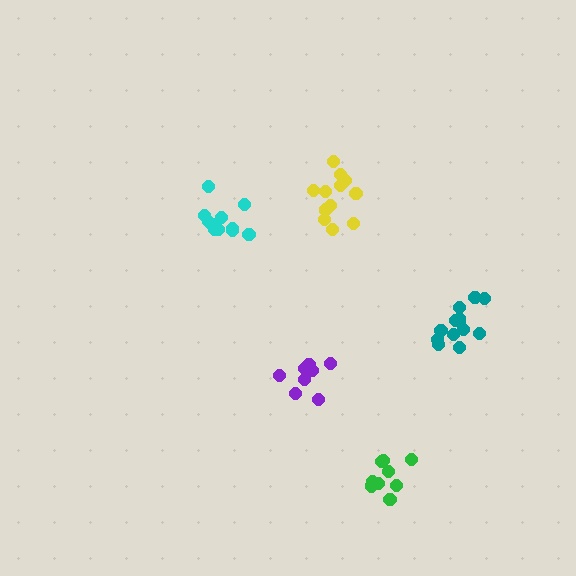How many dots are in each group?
Group 1: 11 dots, Group 2: 12 dots, Group 3: 8 dots, Group 4: 13 dots, Group 5: 9 dots (53 total).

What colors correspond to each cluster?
The clusters are colored: cyan, yellow, purple, teal, green.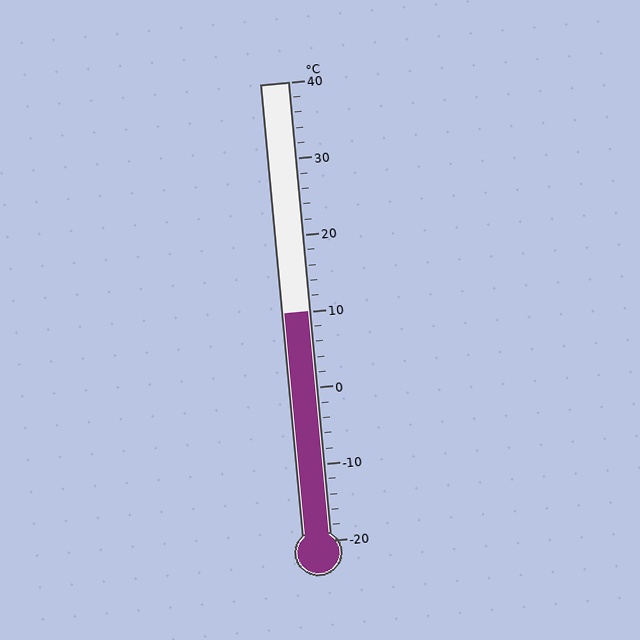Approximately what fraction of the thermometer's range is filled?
The thermometer is filled to approximately 50% of its range.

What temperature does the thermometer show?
The thermometer shows approximately 10°C.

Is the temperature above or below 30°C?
The temperature is below 30°C.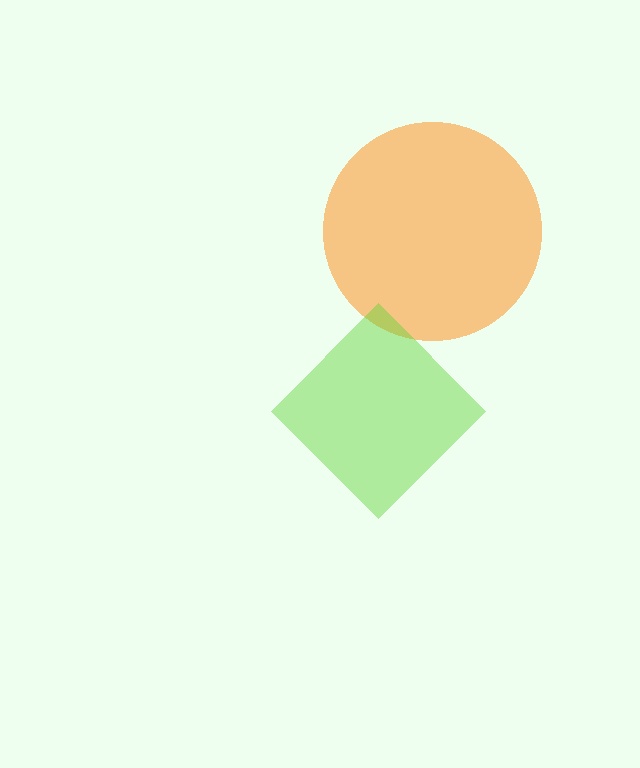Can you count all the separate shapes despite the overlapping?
Yes, there are 2 separate shapes.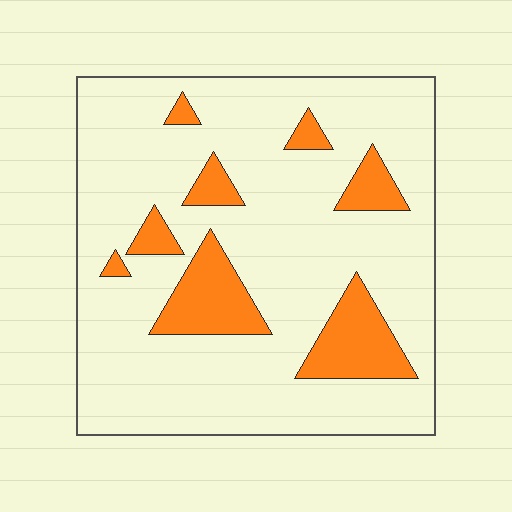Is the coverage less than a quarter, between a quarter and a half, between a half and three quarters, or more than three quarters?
Less than a quarter.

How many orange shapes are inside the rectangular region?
8.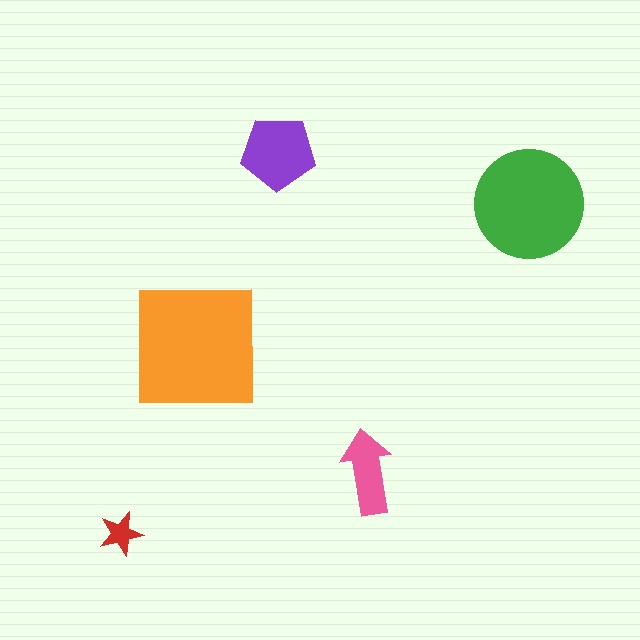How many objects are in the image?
There are 5 objects in the image.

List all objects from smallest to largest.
The red star, the pink arrow, the purple pentagon, the green circle, the orange square.